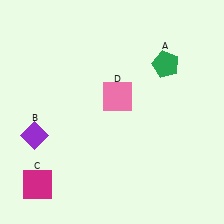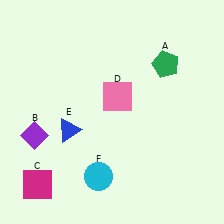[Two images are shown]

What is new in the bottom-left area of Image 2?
A blue triangle (E) was added in the bottom-left area of Image 2.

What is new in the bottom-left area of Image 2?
A cyan circle (F) was added in the bottom-left area of Image 2.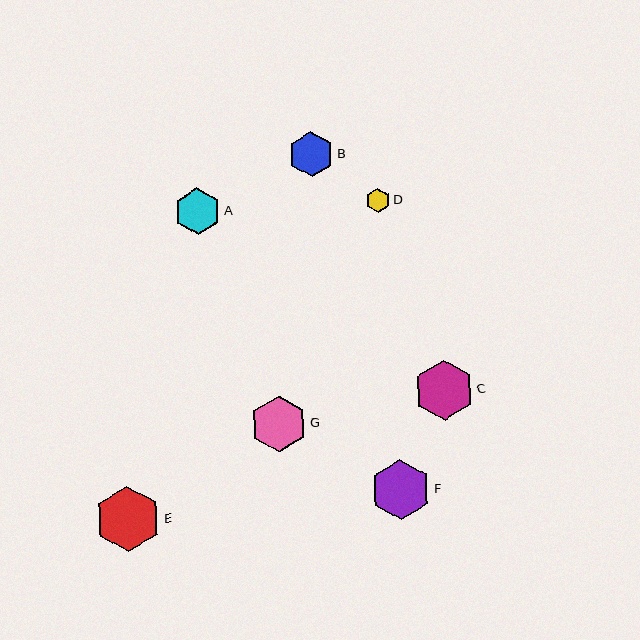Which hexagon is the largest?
Hexagon E is the largest with a size of approximately 66 pixels.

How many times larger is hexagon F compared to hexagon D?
Hexagon F is approximately 2.5 times the size of hexagon D.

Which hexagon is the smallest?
Hexagon D is the smallest with a size of approximately 24 pixels.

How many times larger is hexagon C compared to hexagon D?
Hexagon C is approximately 2.5 times the size of hexagon D.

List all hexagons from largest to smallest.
From largest to smallest: E, C, F, G, A, B, D.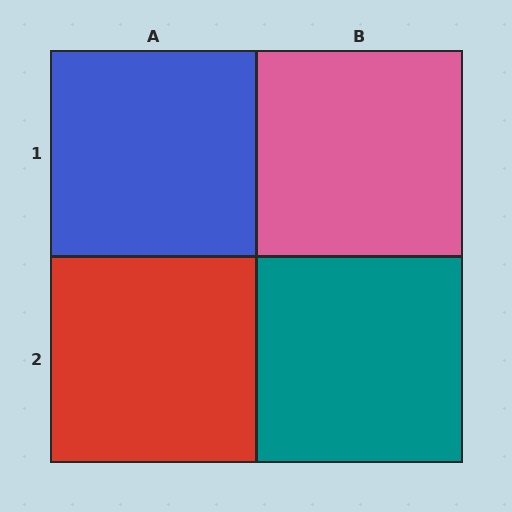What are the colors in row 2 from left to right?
Red, teal.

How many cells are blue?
1 cell is blue.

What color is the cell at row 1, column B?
Pink.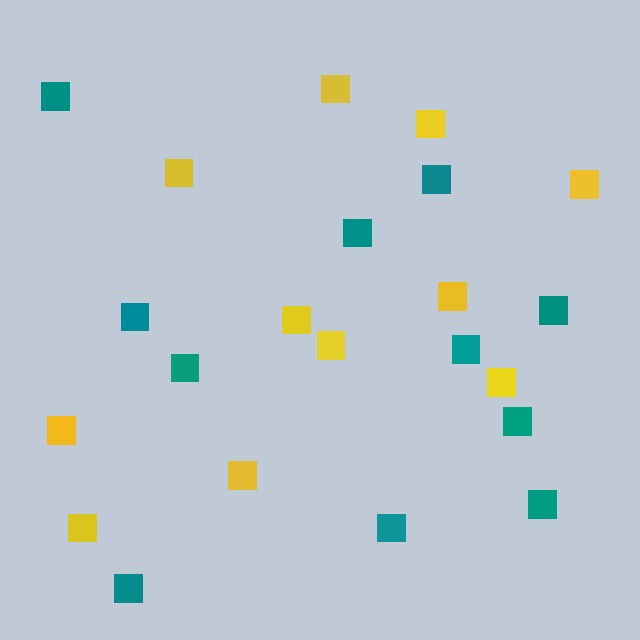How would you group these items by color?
There are 2 groups: one group of yellow squares (11) and one group of teal squares (11).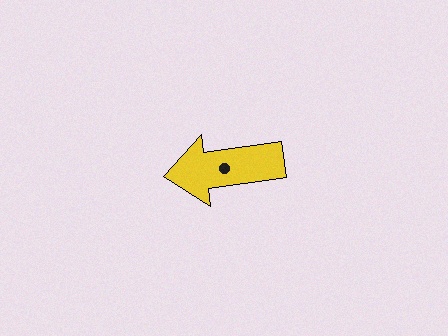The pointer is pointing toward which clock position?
Roughly 9 o'clock.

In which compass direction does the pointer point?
West.